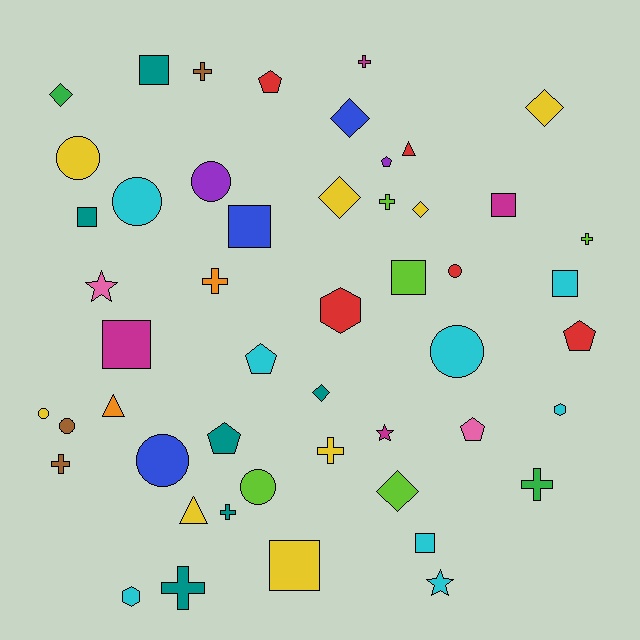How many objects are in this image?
There are 50 objects.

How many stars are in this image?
There are 3 stars.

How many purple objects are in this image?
There are 2 purple objects.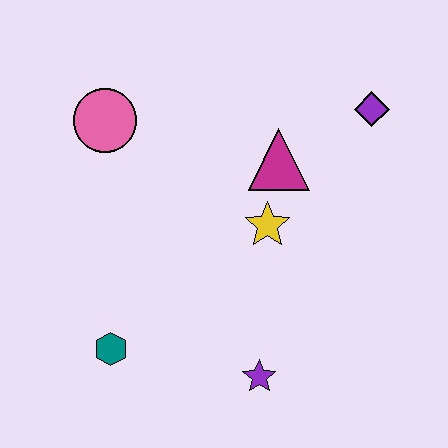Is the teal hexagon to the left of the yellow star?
Yes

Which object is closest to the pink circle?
The magenta triangle is closest to the pink circle.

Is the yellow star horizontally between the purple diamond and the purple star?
Yes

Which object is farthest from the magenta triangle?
The teal hexagon is farthest from the magenta triangle.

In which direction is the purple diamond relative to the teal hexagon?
The purple diamond is to the right of the teal hexagon.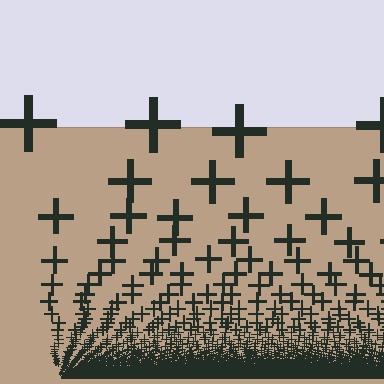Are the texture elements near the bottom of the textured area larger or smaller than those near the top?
Smaller. The gradient is inverted — elements near the bottom are smaller and denser.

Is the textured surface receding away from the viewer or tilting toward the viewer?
The surface appears to tilt toward the viewer. Texture elements get larger and sparser toward the top.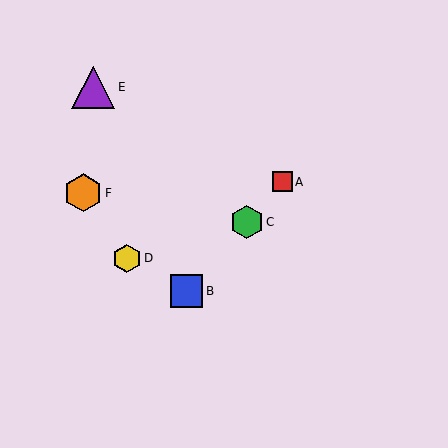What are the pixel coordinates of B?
Object B is at (187, 291).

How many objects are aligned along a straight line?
3 objects (A, B, C) are aligned along a straight line.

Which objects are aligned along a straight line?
Objects A, B, C are aligned along a straight line.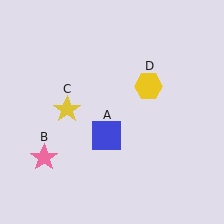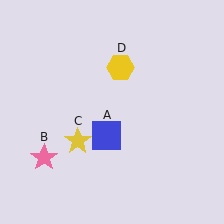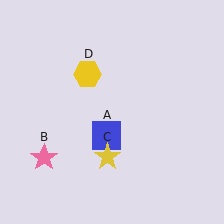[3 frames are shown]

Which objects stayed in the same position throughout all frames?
Blue square (object A) and pink star (object B) remained stationary.